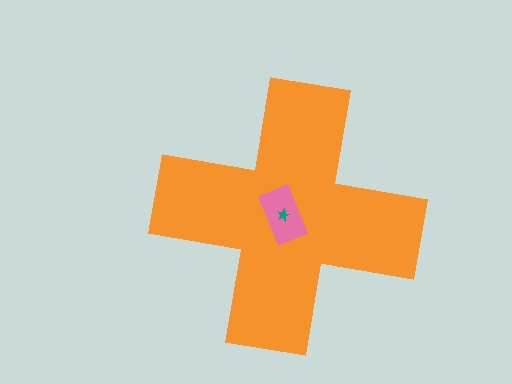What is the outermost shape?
The orange cross.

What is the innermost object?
The teal star.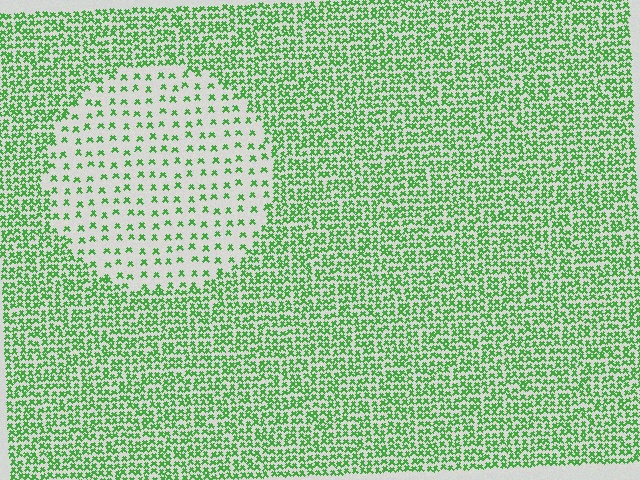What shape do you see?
I see a circle.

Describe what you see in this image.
The image contains small green elements arranged at two different densities. A circle-shaped region is visible where the elements are less densely packed than the surrounding area.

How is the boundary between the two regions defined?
The boundary is defined by a change in element density (approximately 2.8x ratio). All elements are the same color, size, and shape.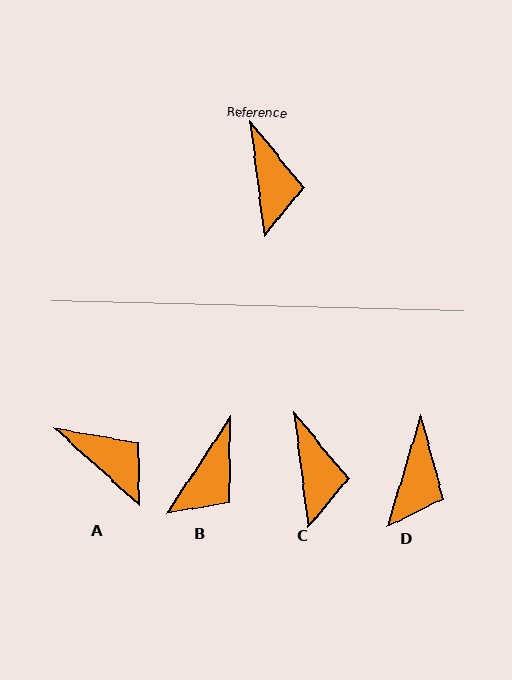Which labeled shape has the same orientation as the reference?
C.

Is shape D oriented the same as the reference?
No, it is off by about 24 degrees.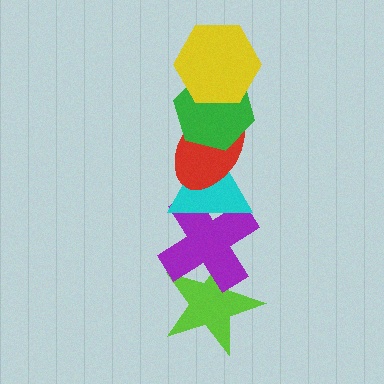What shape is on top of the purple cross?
The cyan triangle is on top of the purple cross.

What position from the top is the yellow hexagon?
The yellow hexagon is 1st from the top.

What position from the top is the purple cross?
The purple cross is 5th from the top.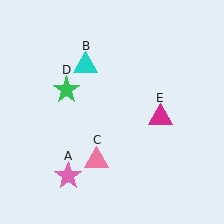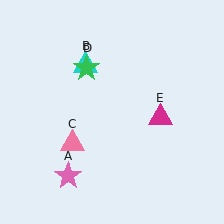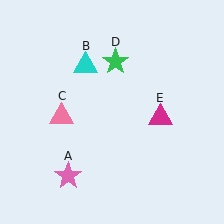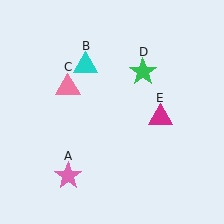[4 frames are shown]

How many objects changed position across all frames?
2 objects changed position: pink triangle (object C), green star (object D).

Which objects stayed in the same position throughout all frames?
Pink star (object A) and cyan triangle (object B) and magenta triangle (object E) remained stationary.